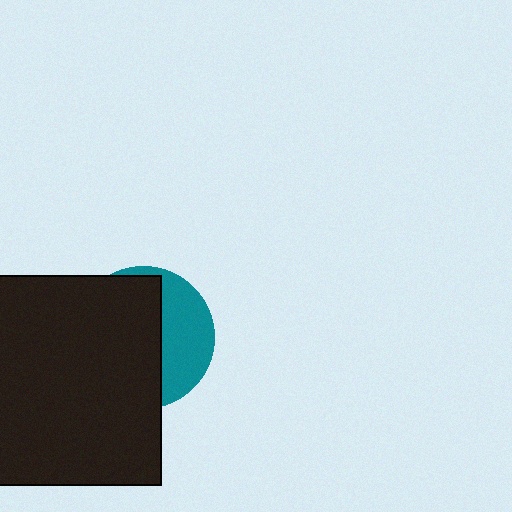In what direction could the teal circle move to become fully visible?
The teal circle could move right. That would shift it out from behind the black square entirely.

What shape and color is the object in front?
The object in front is a black square.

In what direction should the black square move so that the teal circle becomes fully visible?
The black square should move left. That is the shortest direction to clear the overlap and leave the teal circle fully visible.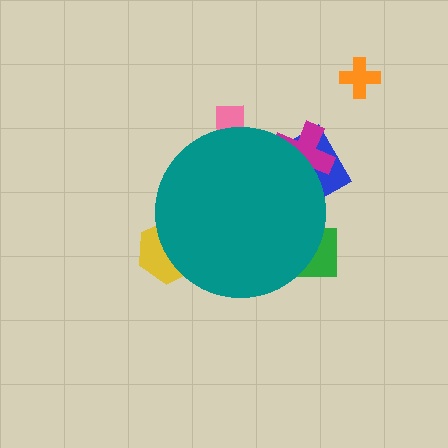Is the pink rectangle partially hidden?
Yes, the pink rectangle is partially hidden behind the teal circle.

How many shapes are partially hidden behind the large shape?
5 shapes are partially hidden.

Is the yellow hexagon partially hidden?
Yes, the yellow hexagon is partially hidden behind the teal circle.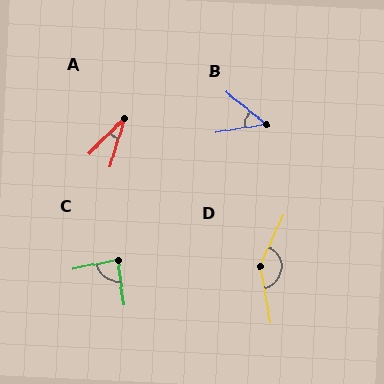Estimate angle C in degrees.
Approximately 87 degrees.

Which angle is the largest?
D, at approximately 145 degrees.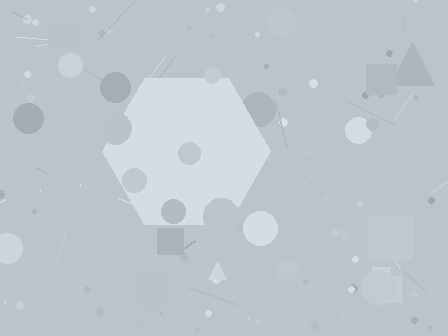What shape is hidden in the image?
A hexagon is hidden in the image.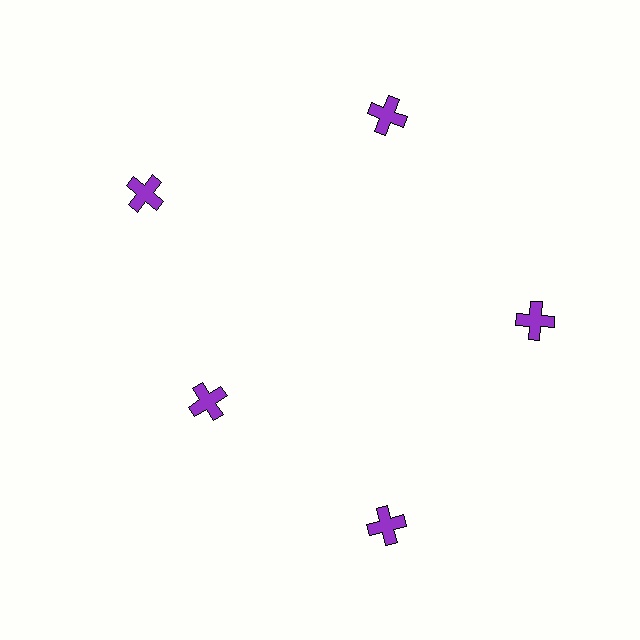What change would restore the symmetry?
The symmetry would be restored by moving it outward, back onto the ring so that all 5 crosses sit at equal angles and equal distance from the center.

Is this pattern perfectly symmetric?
No. The 5 purple crosses are arranged in a ring, but one element near the 8 o'clock position is pulled inward toward the center, breaking the 5-fold rotational symmetry.